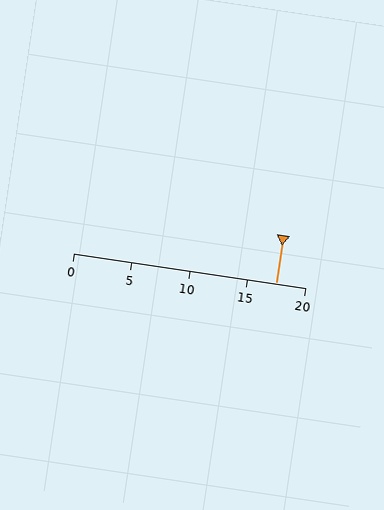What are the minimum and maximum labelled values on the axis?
The axis runs from 0 to 20.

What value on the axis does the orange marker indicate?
The marker indicates approximately 17.5.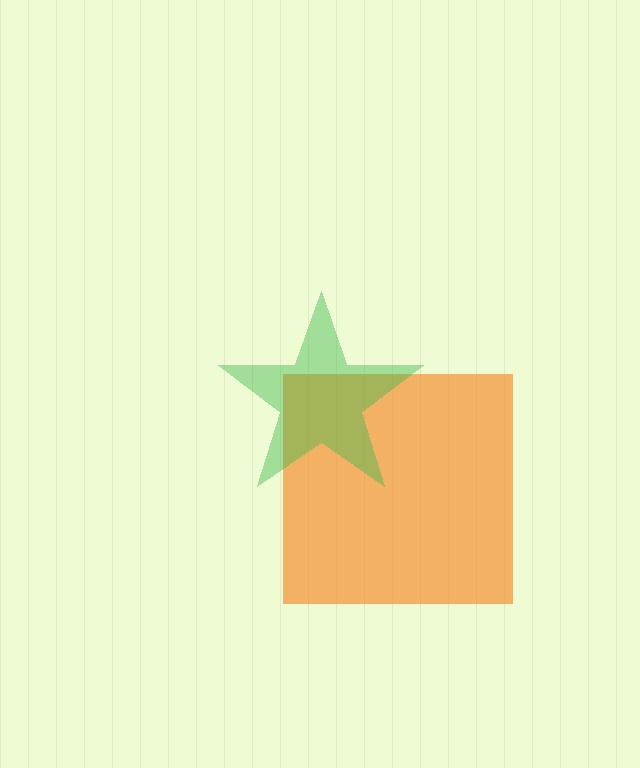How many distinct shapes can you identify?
There are 2 distinct shapes: an orange square, a green star.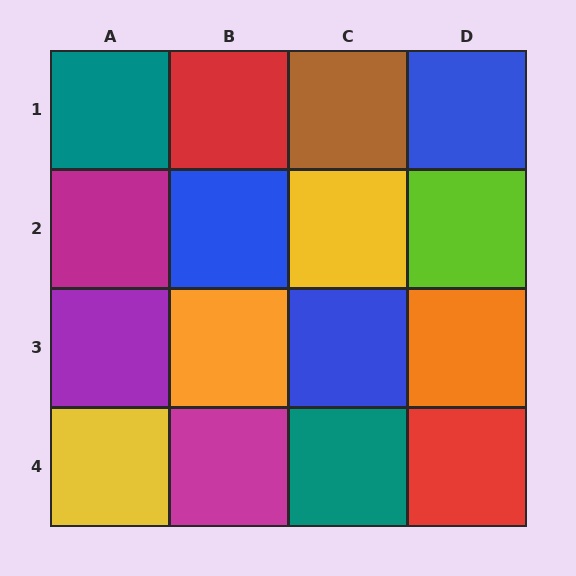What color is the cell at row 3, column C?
Blue.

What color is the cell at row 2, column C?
Yellow.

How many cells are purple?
1 cell is purple.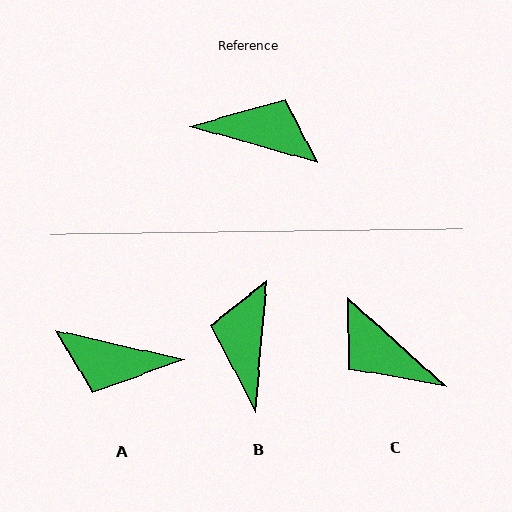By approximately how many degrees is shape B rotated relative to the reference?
Approximately 101 degrees counter-clockwise.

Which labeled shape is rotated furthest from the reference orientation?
A, about 176 degrees away.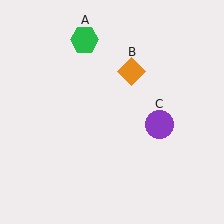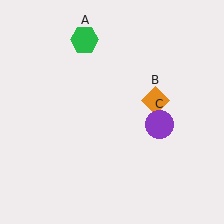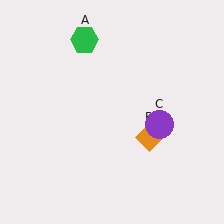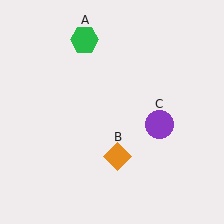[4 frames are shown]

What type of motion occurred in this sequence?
The orange diamond (object B) rotated clockwise around the center of the scene.